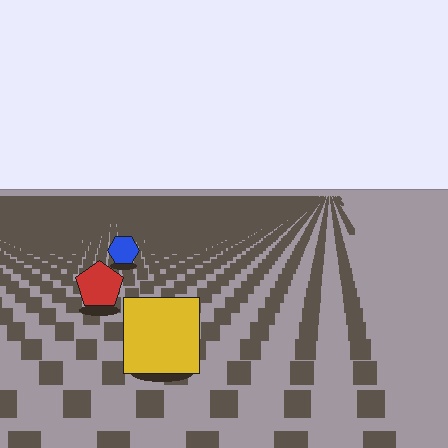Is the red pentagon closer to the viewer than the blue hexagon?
Yes. The red pentagon is closer — you can tell from the texture gradient: the ground texture is coarser near it.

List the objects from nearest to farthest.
From nearest to farthest: the yellow square, the red pentagon, the blue hexagon.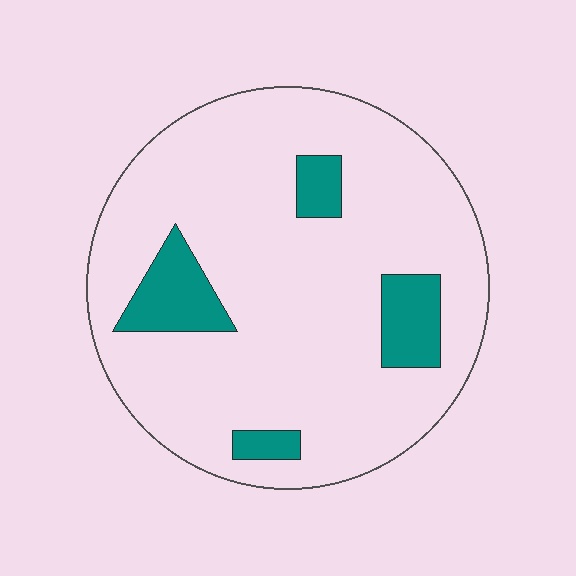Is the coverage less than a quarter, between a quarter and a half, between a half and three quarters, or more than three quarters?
Less than a quarter.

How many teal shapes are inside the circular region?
4.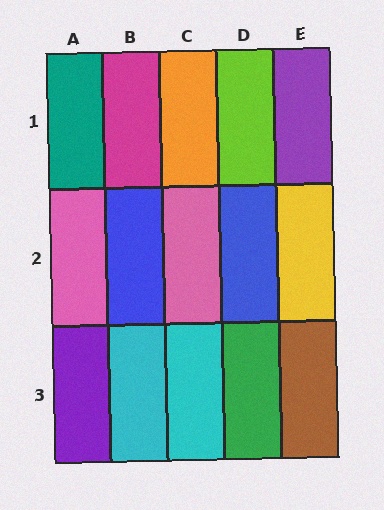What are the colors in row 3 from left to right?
Purple, cyan, cyan, green, brown.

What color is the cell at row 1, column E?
Purple.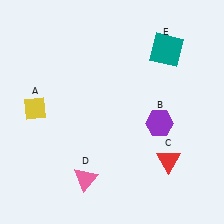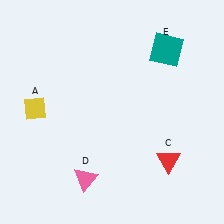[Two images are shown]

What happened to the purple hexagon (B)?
The purple hexagon (B) was removed in Image 2. It was in the bottom-right area of Image 1.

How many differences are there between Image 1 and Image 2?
There is 1 difference between the two images.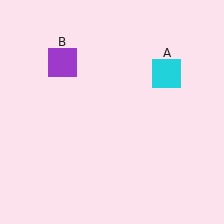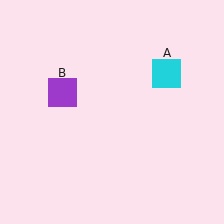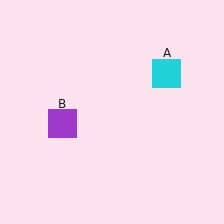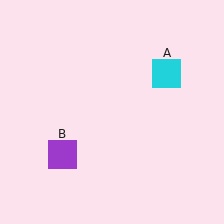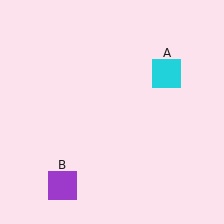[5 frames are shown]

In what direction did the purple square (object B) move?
The purple square (object B) moved down.